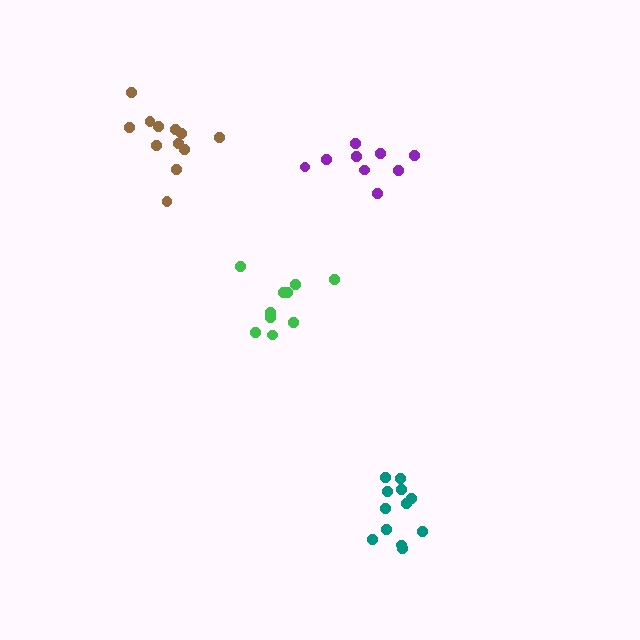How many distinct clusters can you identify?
There are 4 distinct clusters.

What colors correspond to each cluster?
The clusters are colored: brown, teal, green, purple.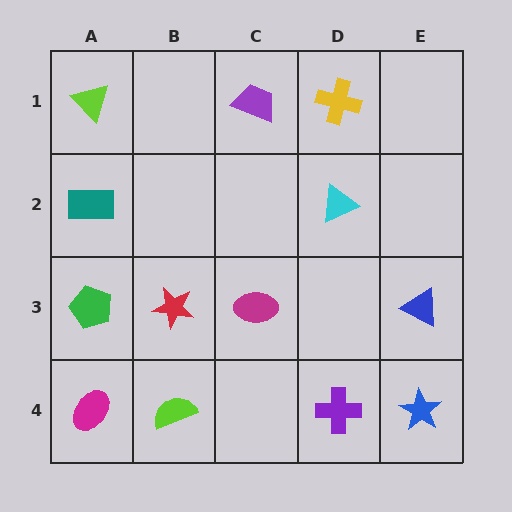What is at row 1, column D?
A yellow cross.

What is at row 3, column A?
A green pentagon.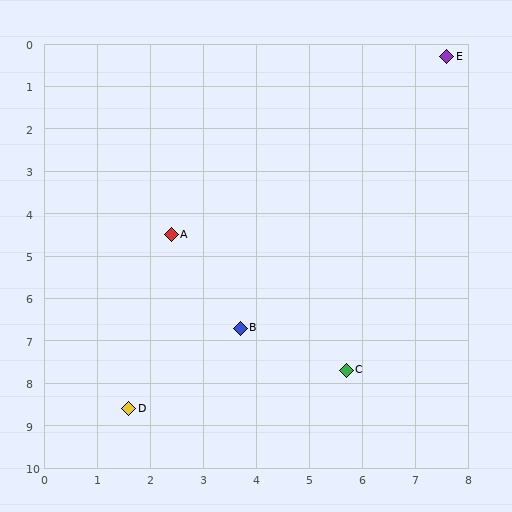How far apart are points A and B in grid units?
Points A and B are about 2.6 grid units apart.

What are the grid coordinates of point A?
Point A is at approximately (2.4, 4.5).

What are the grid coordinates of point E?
Point E is at approximately (7.6, 0.3).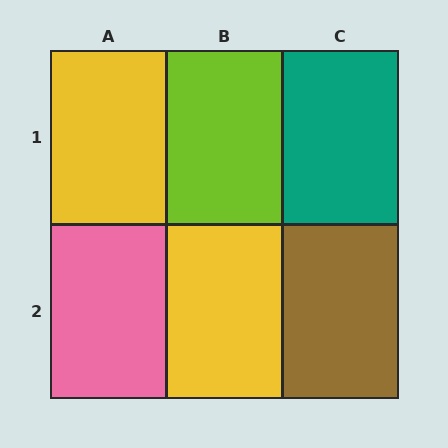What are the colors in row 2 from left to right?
Pink, yellow, brown.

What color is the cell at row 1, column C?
Teal.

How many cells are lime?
1 cell is lime.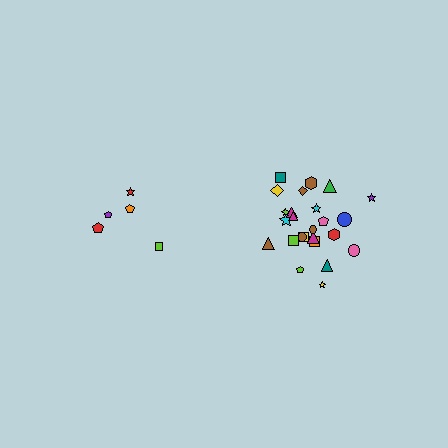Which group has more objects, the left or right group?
The right group.